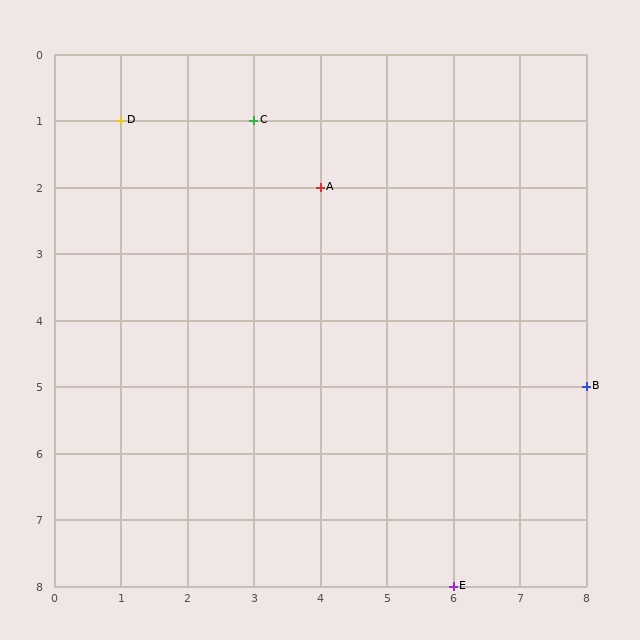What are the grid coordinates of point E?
Point E is at grid coordinates (6, 8).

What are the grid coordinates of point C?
Point C is at grid coordinates (3, 1).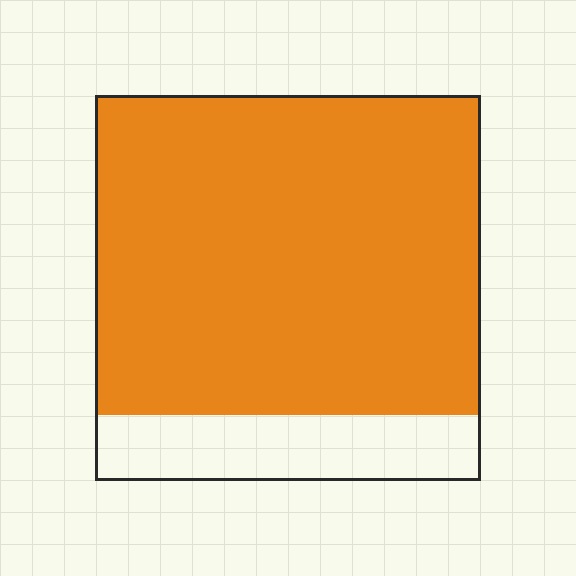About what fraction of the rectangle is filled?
About five sixths (5/6).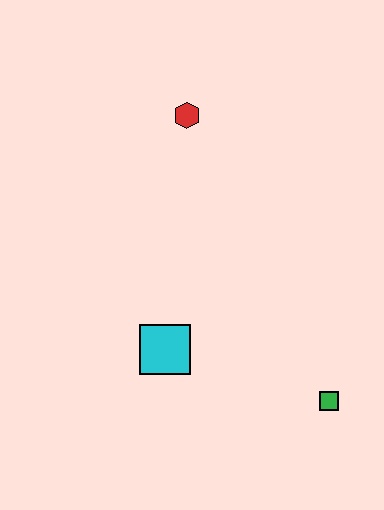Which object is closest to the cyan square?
The green square is closest to the cyan square.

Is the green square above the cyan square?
No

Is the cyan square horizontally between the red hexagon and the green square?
No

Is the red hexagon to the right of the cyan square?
Yes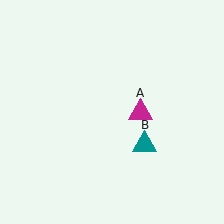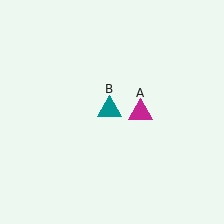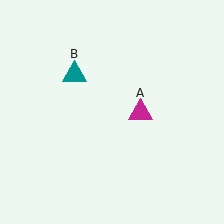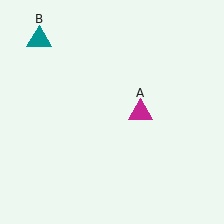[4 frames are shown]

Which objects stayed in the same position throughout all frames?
Magenta triangle (object A) remained stationary.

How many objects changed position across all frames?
1 object changed position: teal triangle (object B).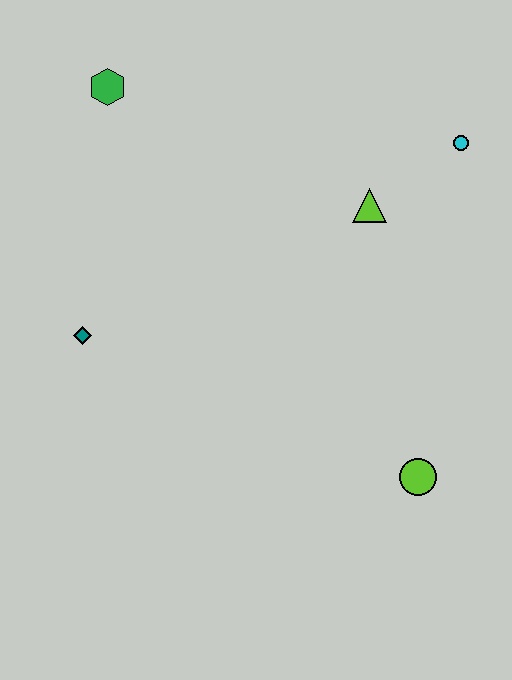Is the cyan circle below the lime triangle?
No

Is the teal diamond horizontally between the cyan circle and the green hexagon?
No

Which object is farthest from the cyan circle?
The teal diamond is farthest from the cyan circle.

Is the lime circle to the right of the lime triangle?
Yes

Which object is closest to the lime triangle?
The cyan circle is closest to the lime triangle.